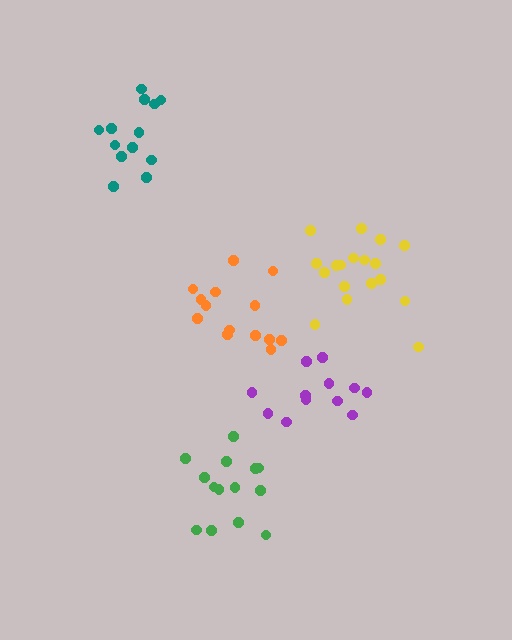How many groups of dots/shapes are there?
There are 5 groups.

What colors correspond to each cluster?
The clusters are colored: yellow, green, purple, orange, teal.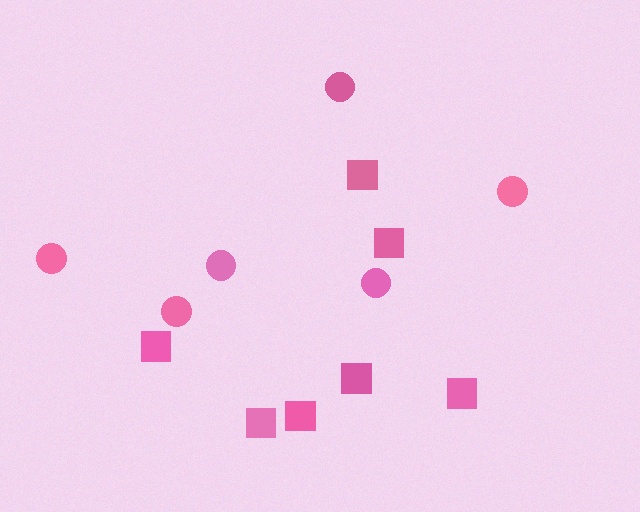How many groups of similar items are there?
There are 2 groups: one group of circles (6) and one group of squares (7).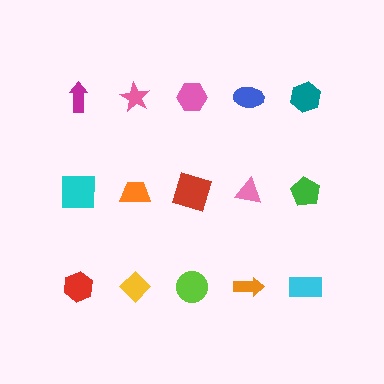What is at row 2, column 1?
A cyan square.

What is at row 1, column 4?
A blue ellipse.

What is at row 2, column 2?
An orange trapezoid.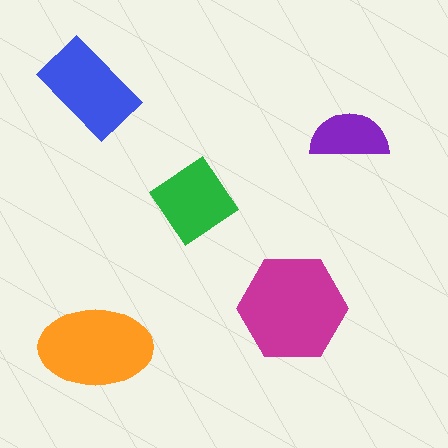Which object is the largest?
The magenta hexagon.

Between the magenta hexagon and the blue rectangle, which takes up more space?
The magenta hexagon.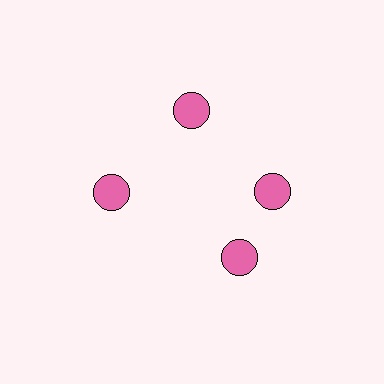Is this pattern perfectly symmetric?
No. The 4 pink circles are arranged in a ring, but one element near the 6 o'clock position is rotated out of alignment along the ring, breaking the 4-fold rotational symmetry.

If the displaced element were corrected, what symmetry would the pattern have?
It would have 4-fold rotational symmetry — the pattern would map onto itself every 90 degrees.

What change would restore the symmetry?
The symmetry would be restored by rotating it back into even spacing with its neighbors so that all 4 circles sit at equal angles and equal distance from the center.